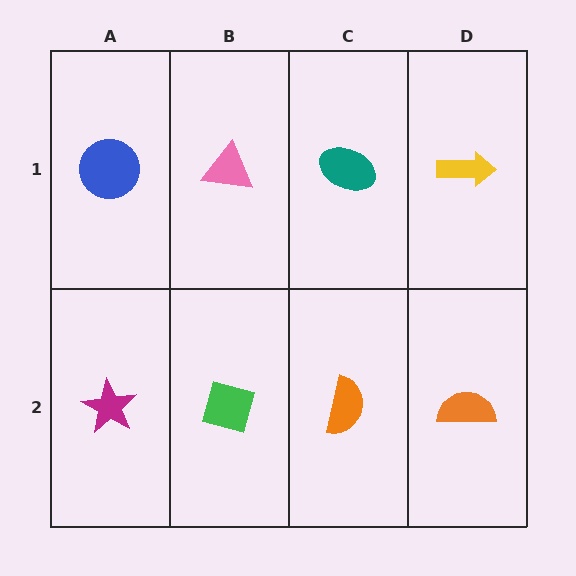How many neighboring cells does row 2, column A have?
2.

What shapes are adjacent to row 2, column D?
A yellow arrow (row 1, column D), an orange semicircle (row 2, column C).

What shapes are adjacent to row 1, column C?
An orange semicircle (row 2, column C), a pink triangle (row 1, column B), a yellow arrow (row 1, column D).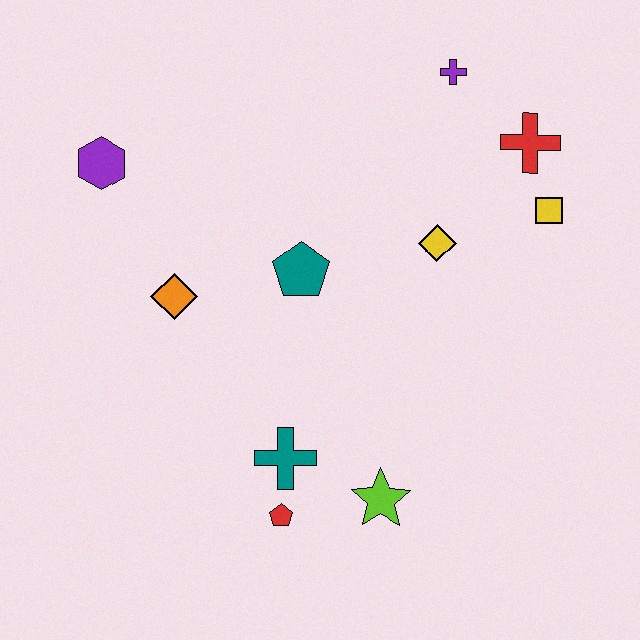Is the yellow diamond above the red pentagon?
Yes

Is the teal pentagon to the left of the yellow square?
Yes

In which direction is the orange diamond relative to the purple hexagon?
The orange diamond is below the purple hexagon.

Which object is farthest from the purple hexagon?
The yellow square is farthest from the purple hexagon.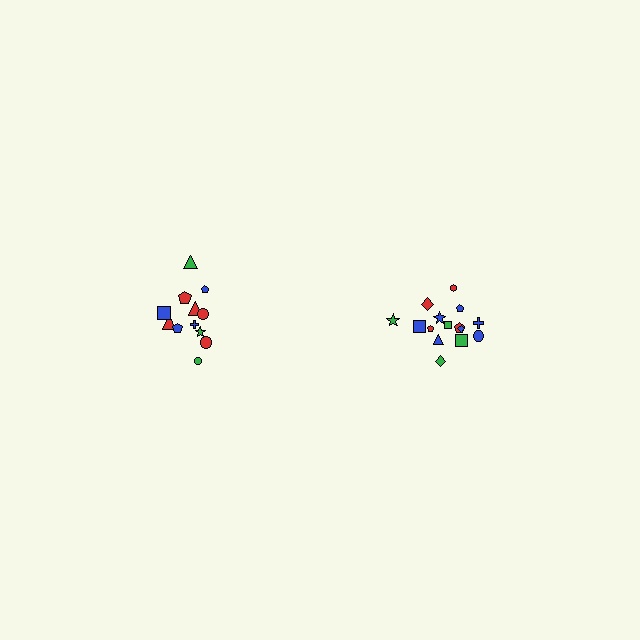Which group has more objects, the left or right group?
The right group.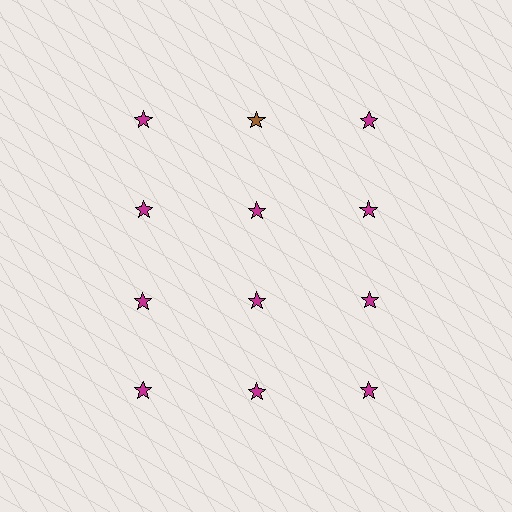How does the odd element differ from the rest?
It has a different color: brown instead of magenta.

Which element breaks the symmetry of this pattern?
The brown star in the top row, second from left column breaks the symmetry. All other shapes are magenta stars.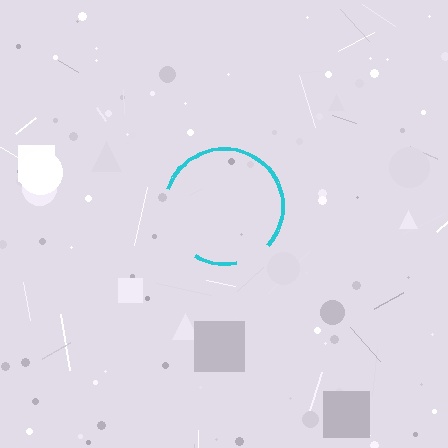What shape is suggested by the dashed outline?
The dashed outline suggests a circle.